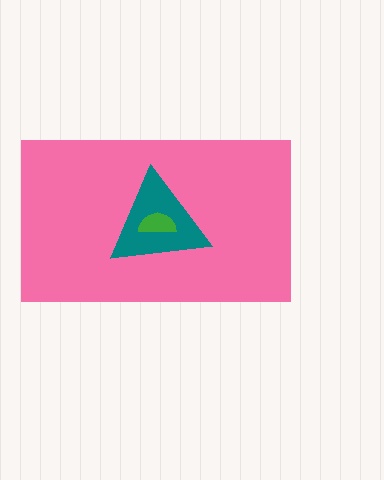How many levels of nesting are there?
3.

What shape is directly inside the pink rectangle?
The teal triangle.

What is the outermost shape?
The pink rectangle.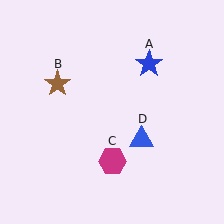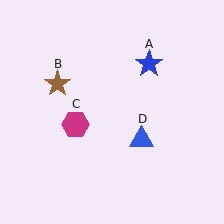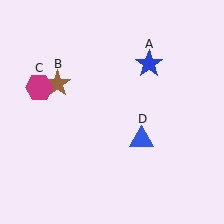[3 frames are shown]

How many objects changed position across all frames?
1 object changed position: magenta hexagon (object C).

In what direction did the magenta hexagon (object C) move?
The magenta hexagon (object C) moved up and to the left.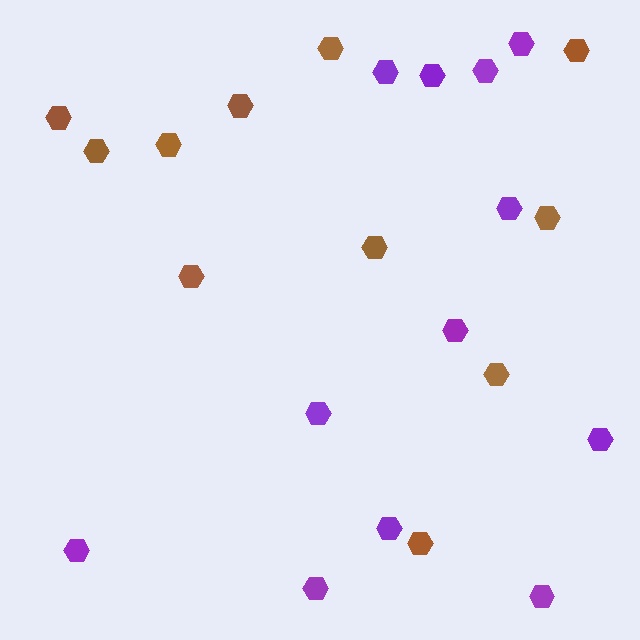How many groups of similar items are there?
There are 2 groups: one group of purple hexagons (12) and one group of brown hexagons (11).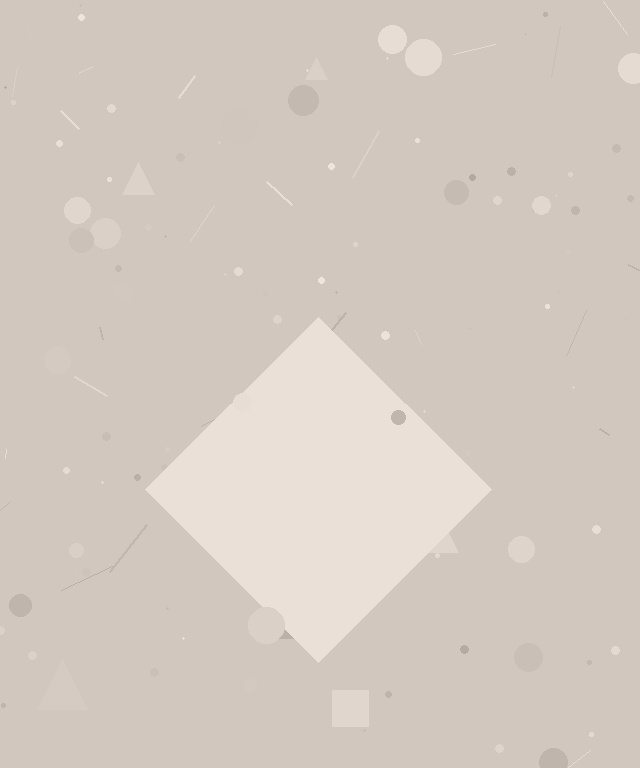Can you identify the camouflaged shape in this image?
The camouflaged shape is a diamond.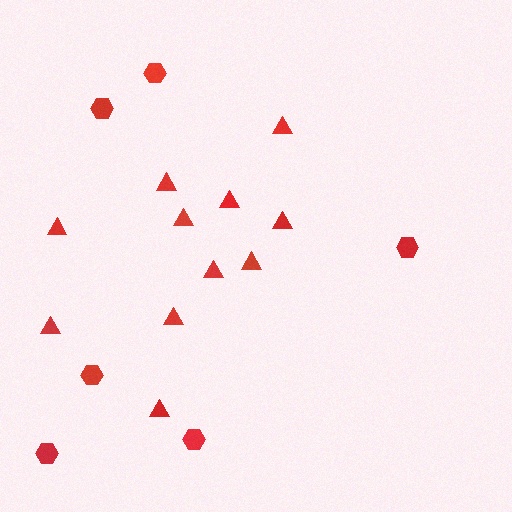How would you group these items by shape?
There are 2 groups: one group of triangles (11) and one group of hexagons (6).